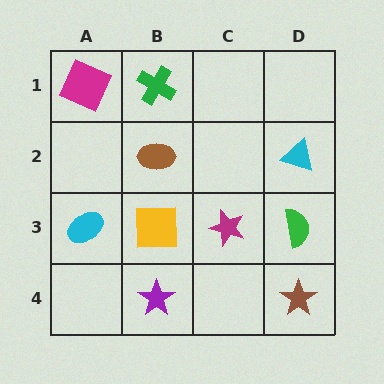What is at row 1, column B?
A green cross.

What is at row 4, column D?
A brown star.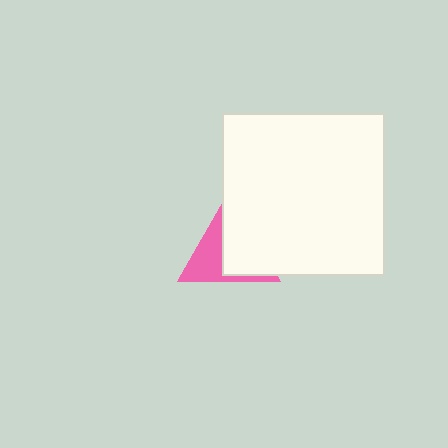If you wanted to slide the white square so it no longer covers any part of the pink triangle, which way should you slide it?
Slide it right — that is the most direct way to separate the two shapes.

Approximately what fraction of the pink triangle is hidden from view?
Roughly 56% of the pink triangle is hidden behind the white square.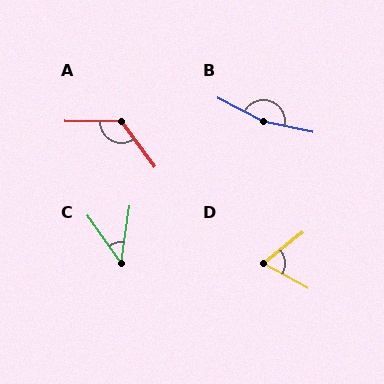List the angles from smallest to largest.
C (43°), D (68°), A (127°), B (164°).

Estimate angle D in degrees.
Approximately 68 degrees.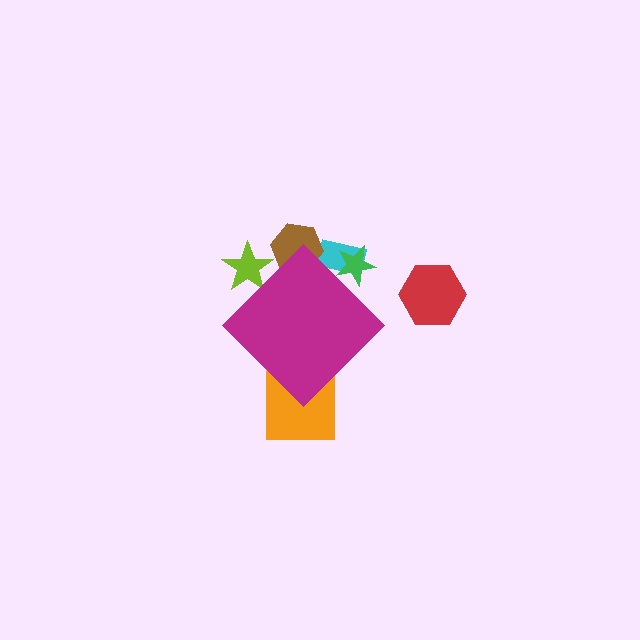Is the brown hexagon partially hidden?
Yes, the brown hexagon is partially hidden behind the magenta diamond.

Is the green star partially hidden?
Yes, the green star is partially hidden behind the magenta diamond.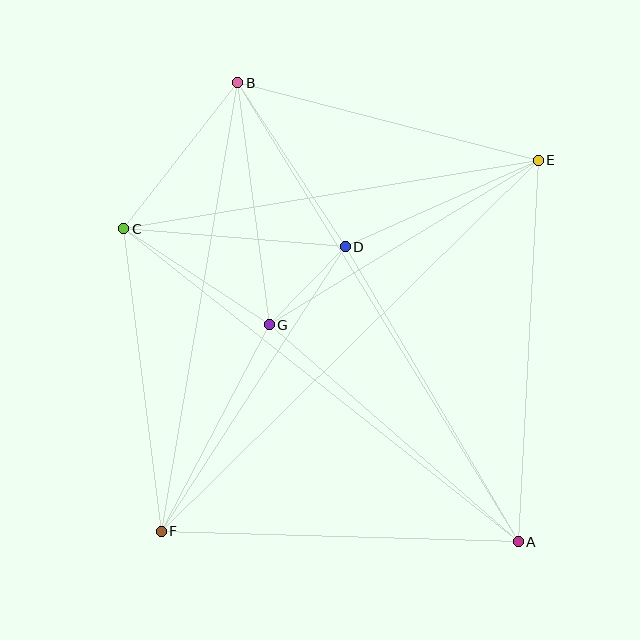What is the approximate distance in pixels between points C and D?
The distance between C and D is approximately 222 pixels.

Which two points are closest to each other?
Points D and G are closest to each other.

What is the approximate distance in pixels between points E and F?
The distance between E and F is approximately 529 pixels.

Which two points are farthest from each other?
Points A and B are farthest from each other.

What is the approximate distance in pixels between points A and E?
The distance between A and E is approximately 382 pixels.